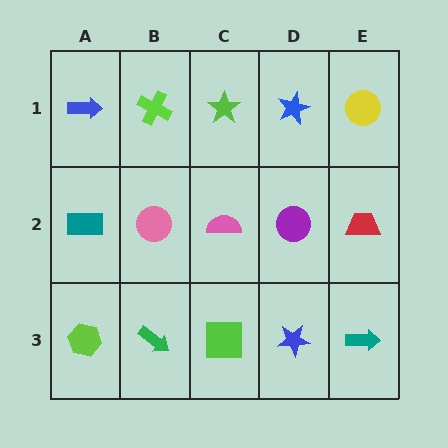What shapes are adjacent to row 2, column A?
A blue arrow (row 1, column A), a lime hexagon (row 3, column A), a pink circle (row 2, column B).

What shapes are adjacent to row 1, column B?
A pink circle (row 2, column B), a blue arrow (row 1, column A), a lime star (row 1, column C).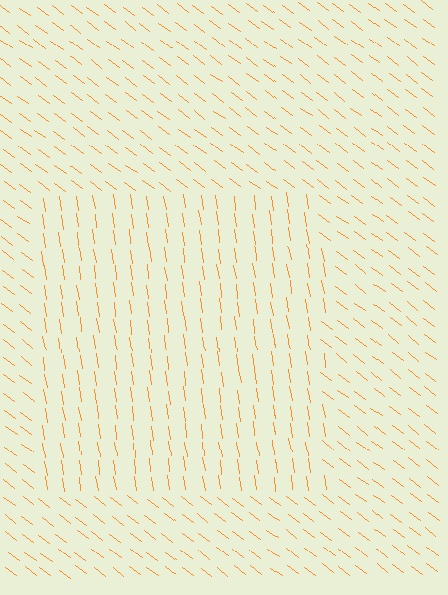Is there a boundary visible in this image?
Yes, there is a texture boundary formed by a change in line orientation.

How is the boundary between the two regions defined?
The boundary is defined purely by a change in line orientation (approximately 45 degrees difference). All lines are the same color and thickness.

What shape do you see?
I see a rectangle.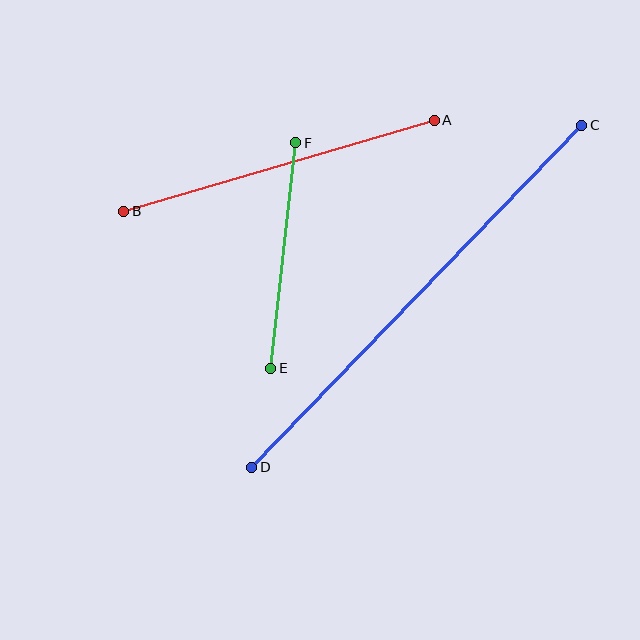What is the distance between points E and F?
The distance is approximately 227 pixels.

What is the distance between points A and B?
The distance is approximately 323 pixels.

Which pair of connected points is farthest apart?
Points C and D are farthest apart.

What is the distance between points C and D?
The distance is approximately 475 pixels.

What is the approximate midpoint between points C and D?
The midpoint is at approximately (417, 296) pixels.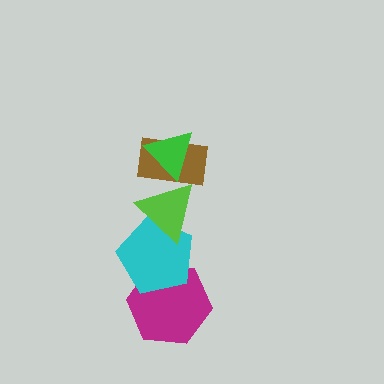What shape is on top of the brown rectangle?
The green triangle is on top of the brown rectangle.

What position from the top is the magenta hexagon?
The magenta hexagon is 5th from the top.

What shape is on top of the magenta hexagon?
The cyan pentagon is on top of the magenta hexagon.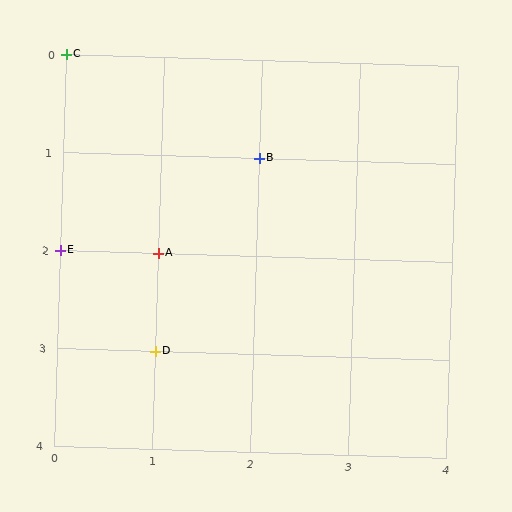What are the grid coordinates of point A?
Point A is at grid coordinates (1, 2).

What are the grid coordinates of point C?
Point C is at grid coordinates (0, 0).